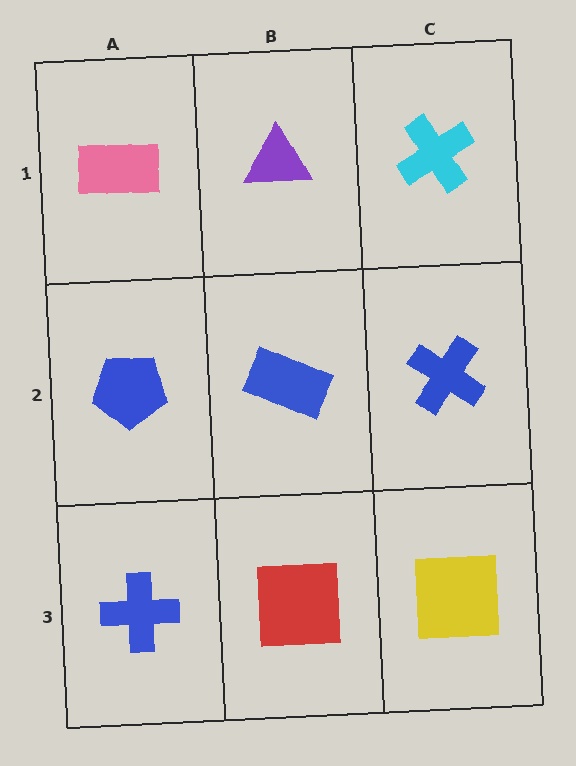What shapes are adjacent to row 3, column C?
A blue cross (row 2, column C), a red square (row 3, column B).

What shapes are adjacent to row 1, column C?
A blue cross (row 2, column C), a purple triangle (row 1, column B).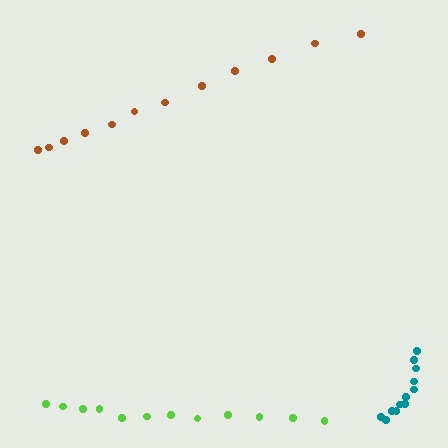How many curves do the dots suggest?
There are 3 distinct paths.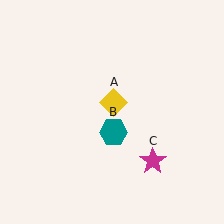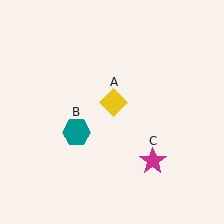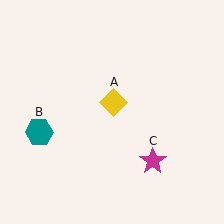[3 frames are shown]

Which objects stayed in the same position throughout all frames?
Yellow diamond (object A) and magenta star (object C) remained stationary.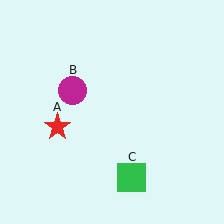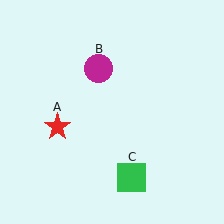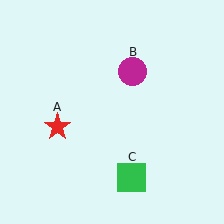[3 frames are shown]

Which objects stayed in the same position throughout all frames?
Red star (object A) and green square (object C) remained stationary.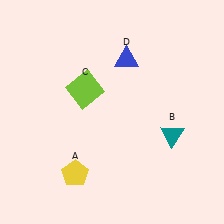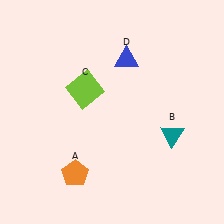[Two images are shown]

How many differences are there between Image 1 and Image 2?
There is 1 difference between the two images.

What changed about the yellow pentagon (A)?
In Image 1, A is yellow. In Image 2, it changed to orange.